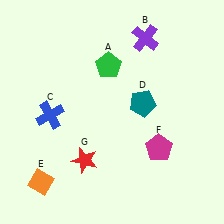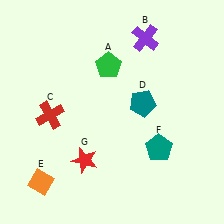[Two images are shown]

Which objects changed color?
C changed from blue to red. F changed from magenta to teal.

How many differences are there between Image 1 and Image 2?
There are 2 differences between the two images.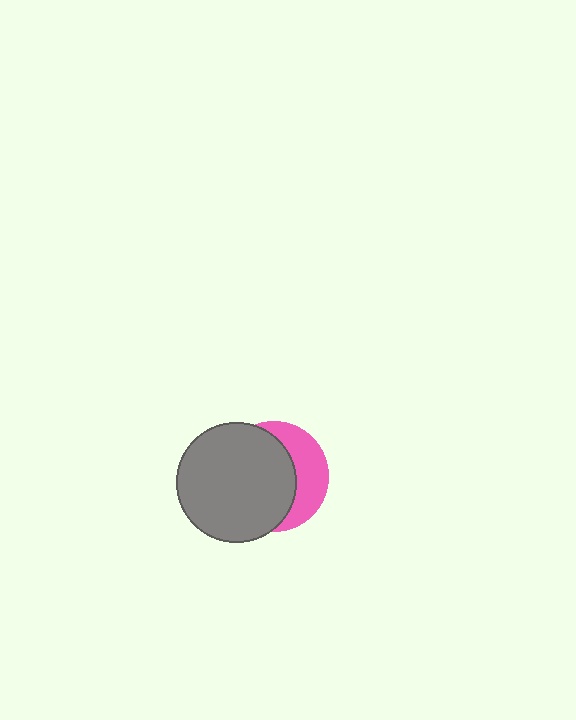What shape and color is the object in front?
The object in front is a gray circle.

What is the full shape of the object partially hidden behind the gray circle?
The partially hidden object is a pink circle.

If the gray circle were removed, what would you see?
You would see the complete pink circle.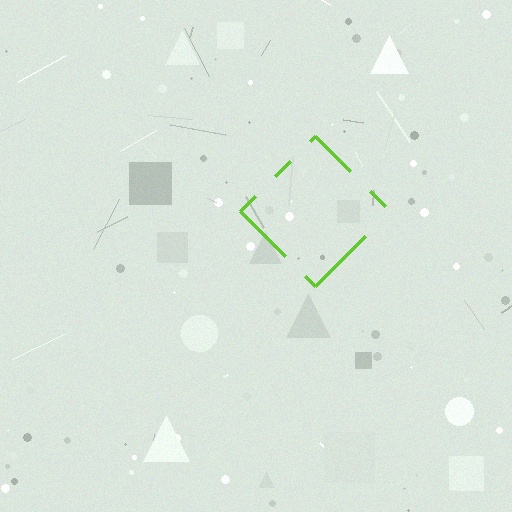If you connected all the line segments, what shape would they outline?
They would outline a diamond.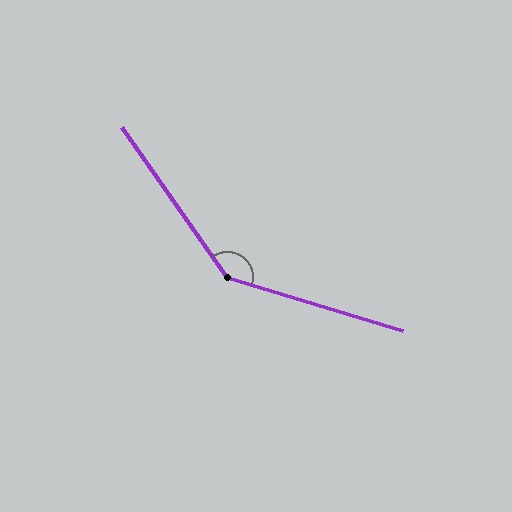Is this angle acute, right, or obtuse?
It is obtuse.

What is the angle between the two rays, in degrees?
Approximately 142 degrees.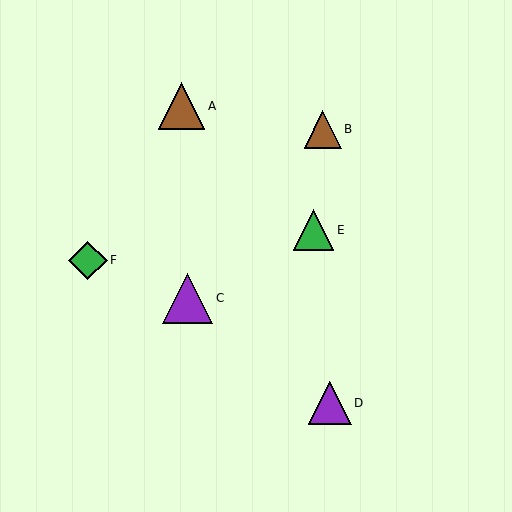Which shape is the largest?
The purple triangle (labeled C) is the largest.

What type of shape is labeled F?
Shape F is a green diamond.